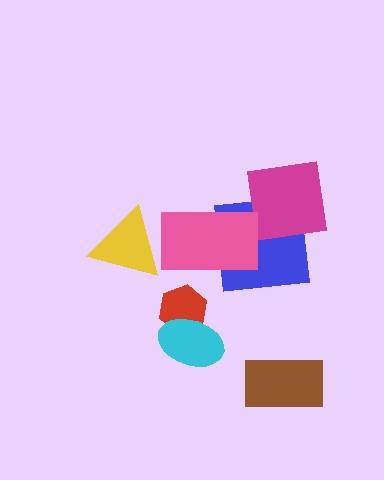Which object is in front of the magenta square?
The pink rectangle is in front of the magenta square.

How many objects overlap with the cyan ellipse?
1 object overlaps with the cyan ellipse.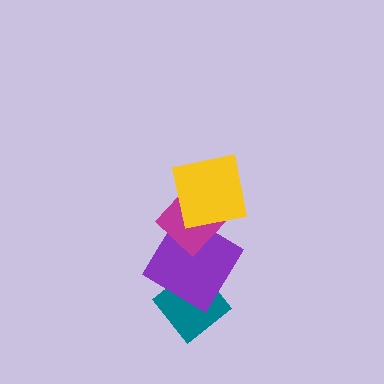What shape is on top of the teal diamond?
The purple diamond is on top of the teal diamond.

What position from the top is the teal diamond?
The teal diamond is 4th from the top.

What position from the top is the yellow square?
The yellow square is 1st from the top.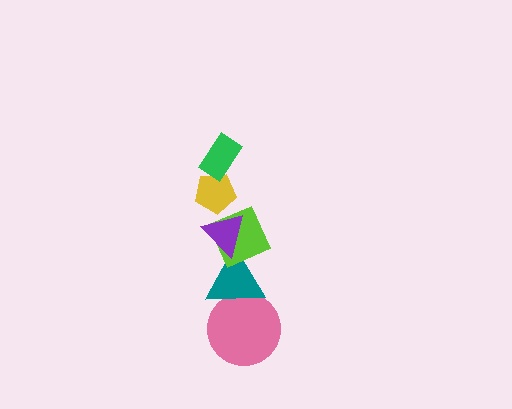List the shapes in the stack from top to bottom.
From top to bottom: the green rectangle, the yellow pentagon, the purple triangle, the lime diamond, the teal triangle, the pink circle.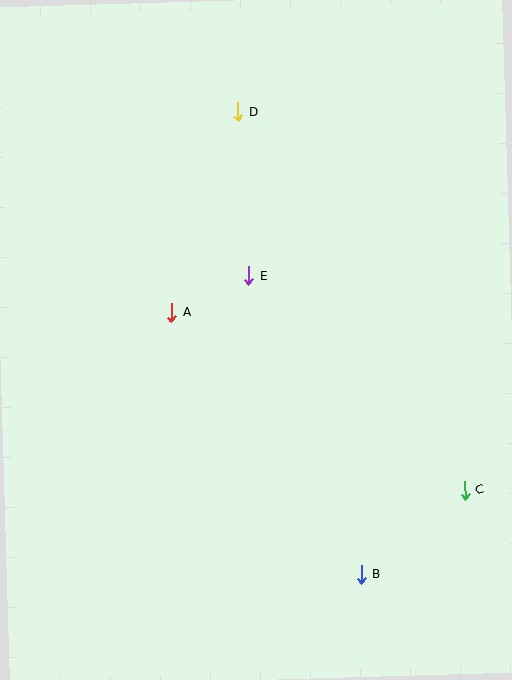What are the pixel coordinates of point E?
Point E is at (249, 276).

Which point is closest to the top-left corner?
Point D is closest to the top-left corner.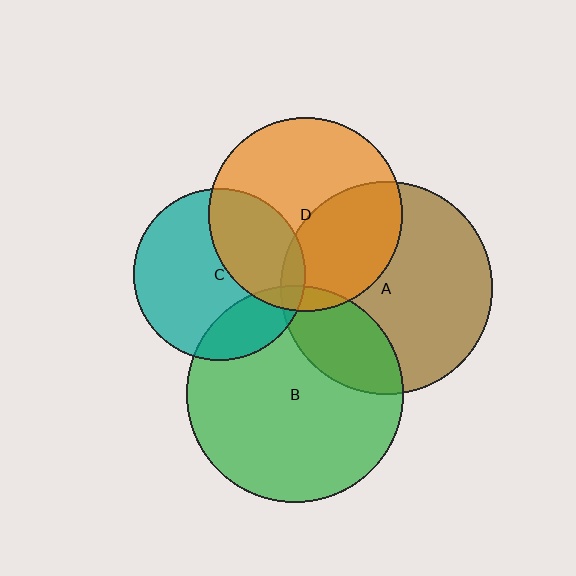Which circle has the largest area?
Circle B (green).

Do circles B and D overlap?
Yes.